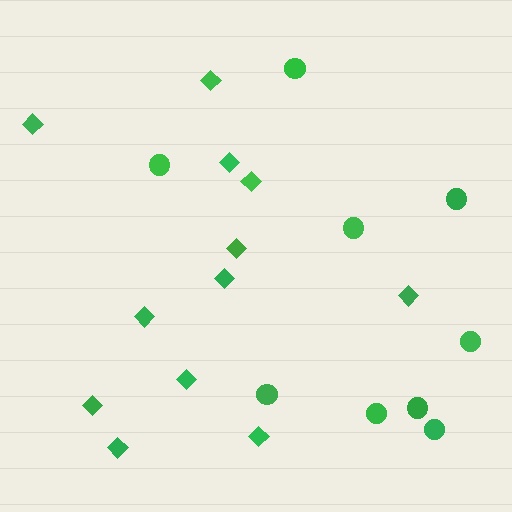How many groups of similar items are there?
There are 2 groups: one group of diamonds (12) and one group of circles (9).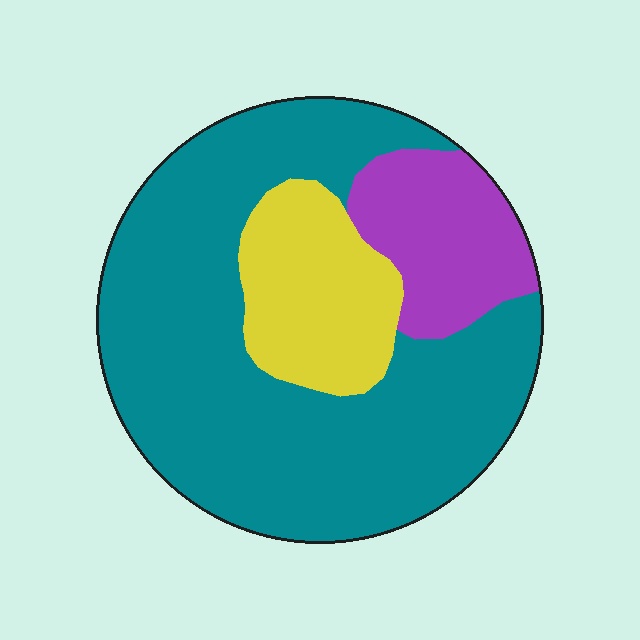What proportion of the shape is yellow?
Yellow covers 17% of the shape.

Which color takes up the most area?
Teal, at roughly 65%.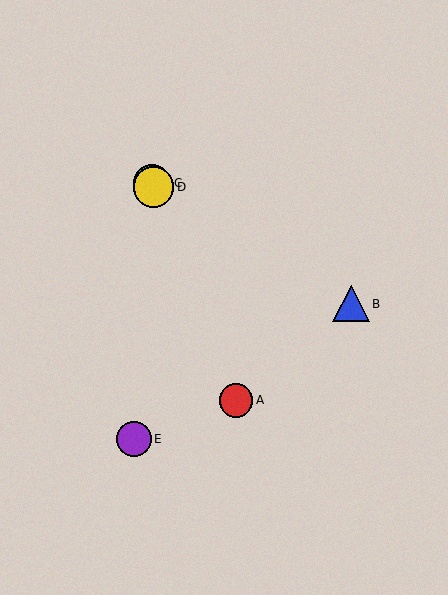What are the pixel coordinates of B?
Object B is at (351, 304).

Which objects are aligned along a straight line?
Objects A, C, D are aligned along a straight line.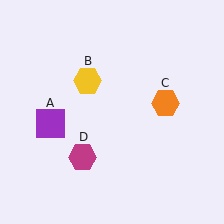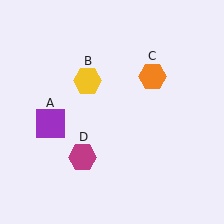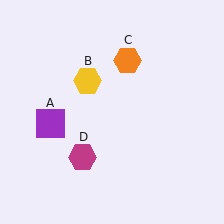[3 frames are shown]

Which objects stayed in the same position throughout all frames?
Purple square (object A) and yellow hexagon (object B) and magenta hexagon (object D) remained stationary.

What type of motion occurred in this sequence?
The orange hexagon (object C) rotated counterclockwise around the center of the scene.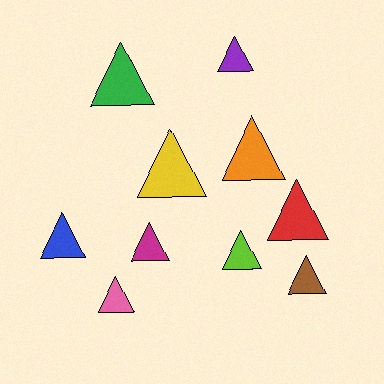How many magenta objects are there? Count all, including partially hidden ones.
There is 1 magenta object.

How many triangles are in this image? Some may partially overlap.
There are 10 triangles.